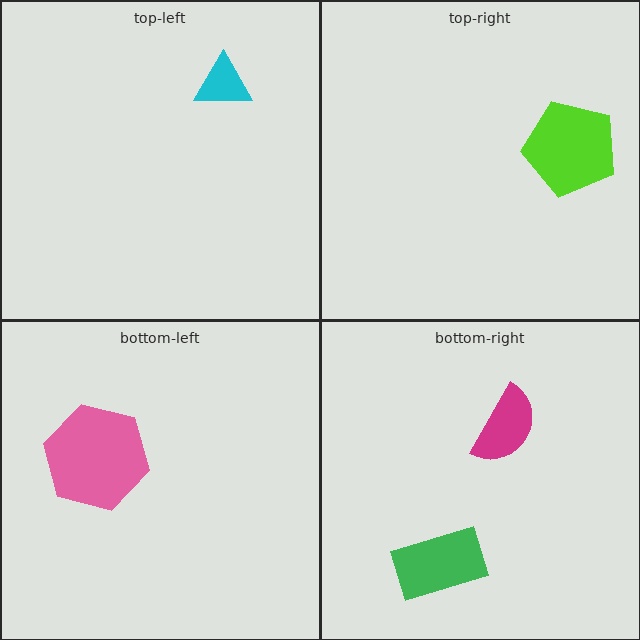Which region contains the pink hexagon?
The bottom-left region.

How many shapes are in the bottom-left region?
1.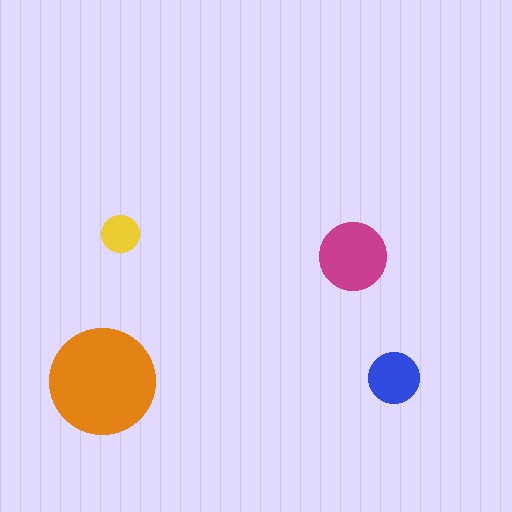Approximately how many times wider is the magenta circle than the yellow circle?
About 2 times wider.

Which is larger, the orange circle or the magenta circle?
The orange one.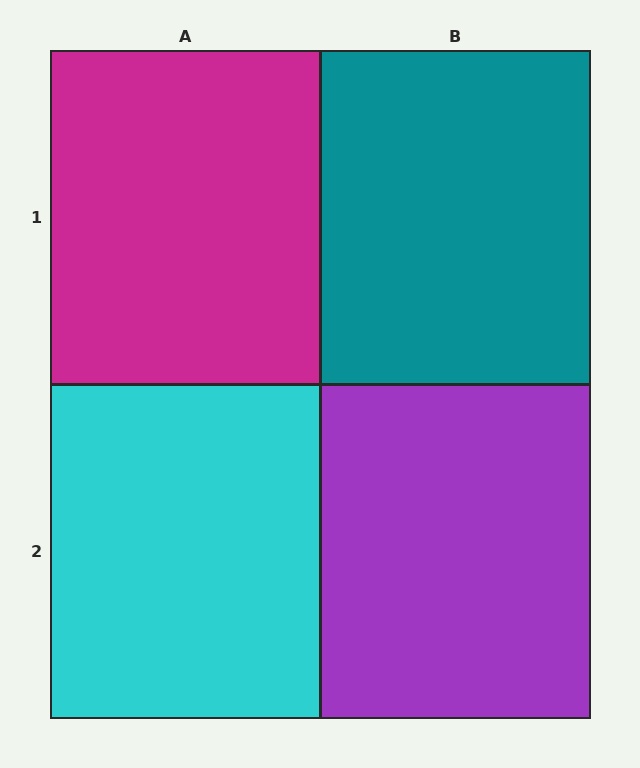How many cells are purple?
1 cell is purple.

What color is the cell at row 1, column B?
Teal.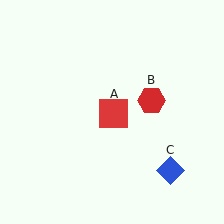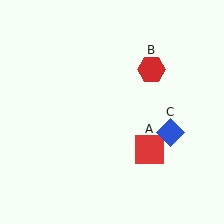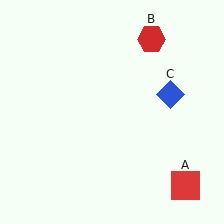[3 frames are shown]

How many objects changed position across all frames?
3 objects changed position: red square (object A), red hexagon (object B), blue diamond (object C).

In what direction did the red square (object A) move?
The red square (object A) moved down and to the right.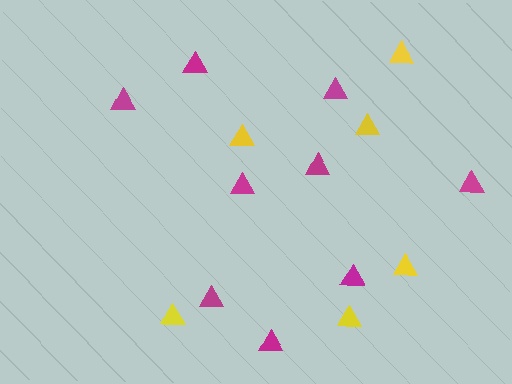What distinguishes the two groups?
There are 2 groups: one group of magenta triangles (9) and one group of yellow triangles (6).